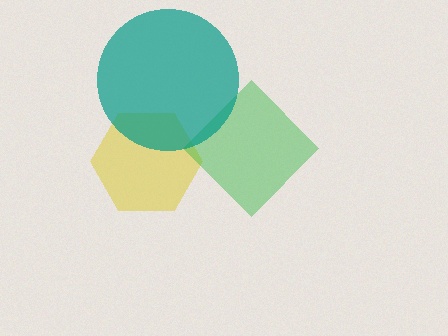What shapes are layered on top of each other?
The layered shapes are: a yellow hexagon, a green diamond, a teal circle.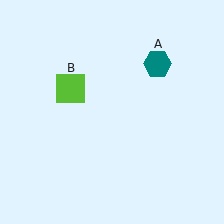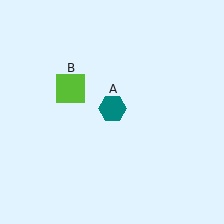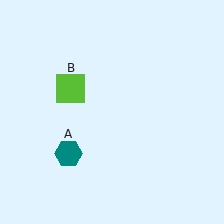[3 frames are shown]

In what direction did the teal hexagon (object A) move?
The teal hexagon (object A) moved down and to the left.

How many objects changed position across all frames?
1 object changed position: teal hexagon (object A).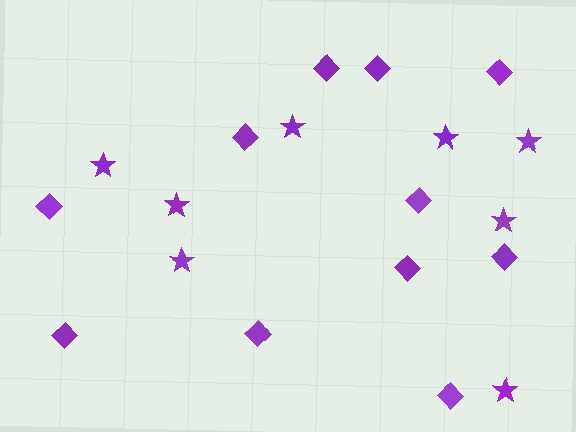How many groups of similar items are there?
There are 2 groups: one group of stars (8) and one group of diamonds (11).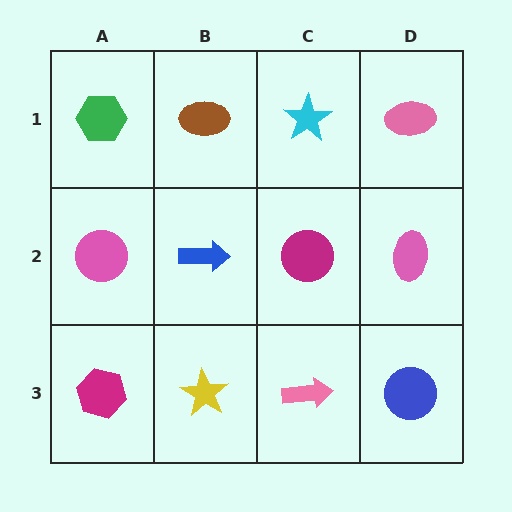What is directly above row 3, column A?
A pink circle.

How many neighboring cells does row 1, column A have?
2.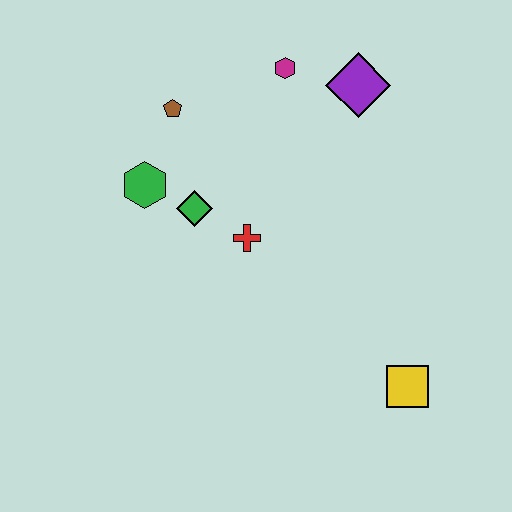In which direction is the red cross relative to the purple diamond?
The red cross is below the purple diamond.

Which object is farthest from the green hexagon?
The yellow square is farthest from the green hexagon.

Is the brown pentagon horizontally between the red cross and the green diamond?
No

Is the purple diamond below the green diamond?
No